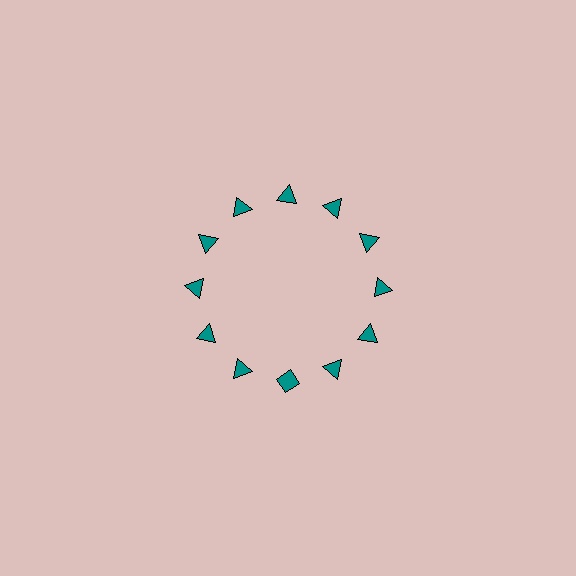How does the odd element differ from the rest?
It has a different shape: diamond instead of triangle.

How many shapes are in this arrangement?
There are 12 shapes arranged in a ring pattern.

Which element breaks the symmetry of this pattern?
The teal diamond at roughly the 6 o'clock position breaks the symmetry. All other shapes are teal triangles.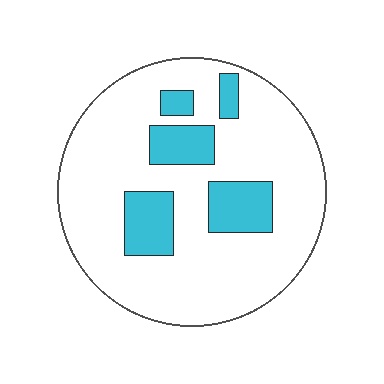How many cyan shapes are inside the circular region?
5.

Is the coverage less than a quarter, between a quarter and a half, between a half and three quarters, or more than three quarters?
Less than a quarter.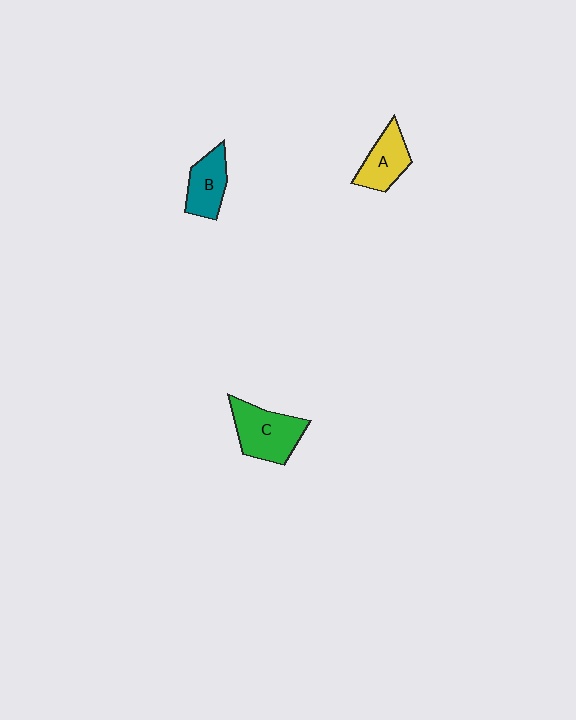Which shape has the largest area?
Shape C (green).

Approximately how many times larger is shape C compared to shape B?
Approximately 1.4 times.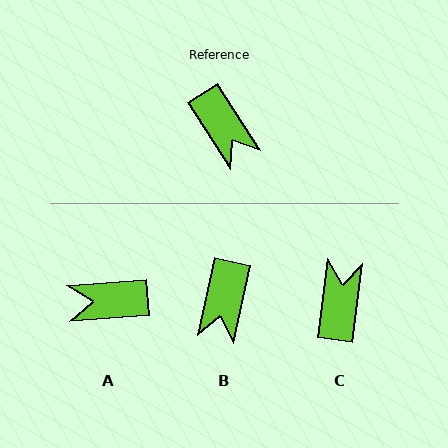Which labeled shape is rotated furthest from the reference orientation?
C, about 140 degrees away.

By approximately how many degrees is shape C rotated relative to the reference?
Approximately 140 degrees counter-clockwise.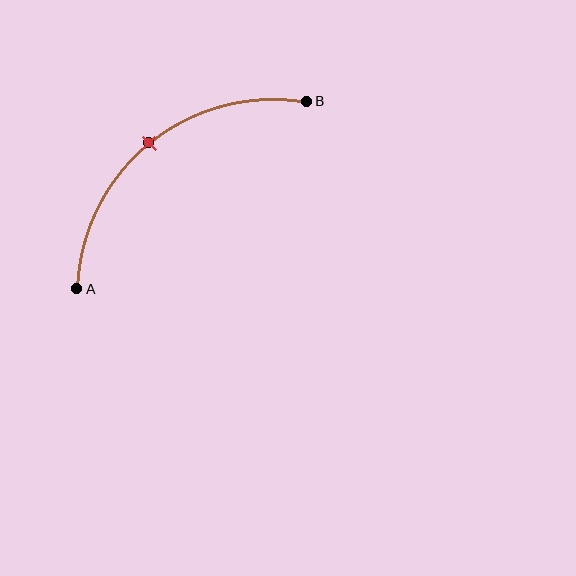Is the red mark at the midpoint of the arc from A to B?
Yes. The red mark lies on the arc at equal arc-length from both A and B — it is the arc midpoint.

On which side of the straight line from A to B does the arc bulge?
The arc bulges above and to the left of the straight line connecting A and B.